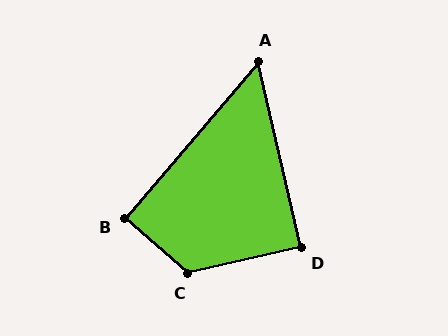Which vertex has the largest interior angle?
C, at approximately 126 degrees.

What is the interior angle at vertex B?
Approximately 91 degrees (approximately right).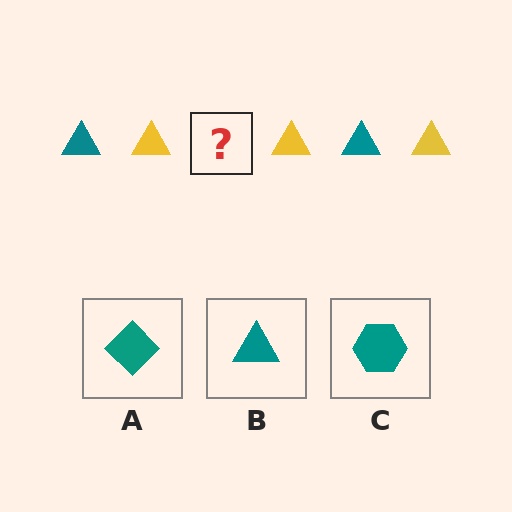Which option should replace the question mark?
Option B.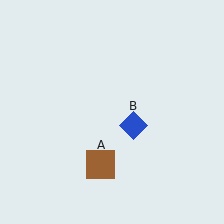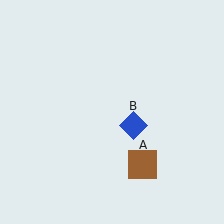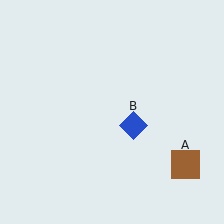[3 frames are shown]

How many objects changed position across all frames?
1 object changed position: brown square (object A).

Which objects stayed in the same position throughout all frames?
Blue diamond (object B) remained stationary.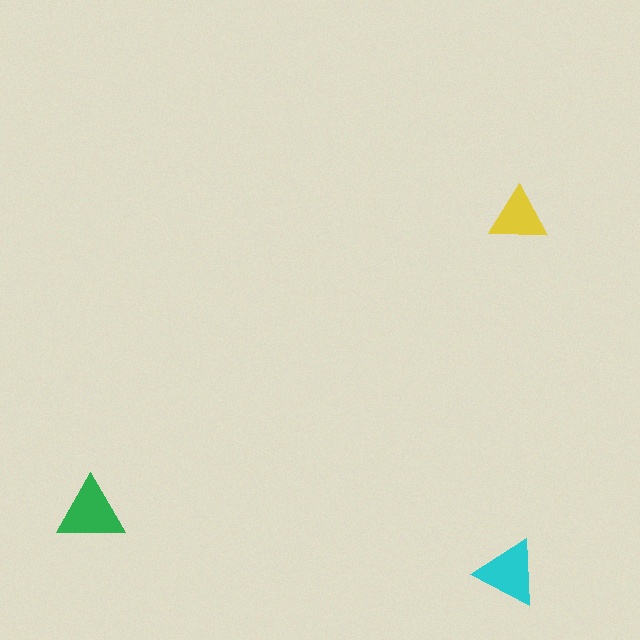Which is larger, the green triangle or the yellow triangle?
The green one.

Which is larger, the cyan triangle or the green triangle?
The green one.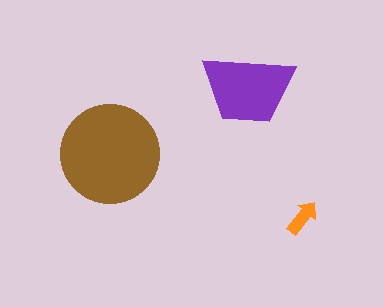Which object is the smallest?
The orange arrow.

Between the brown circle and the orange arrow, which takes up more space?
The brown circle.